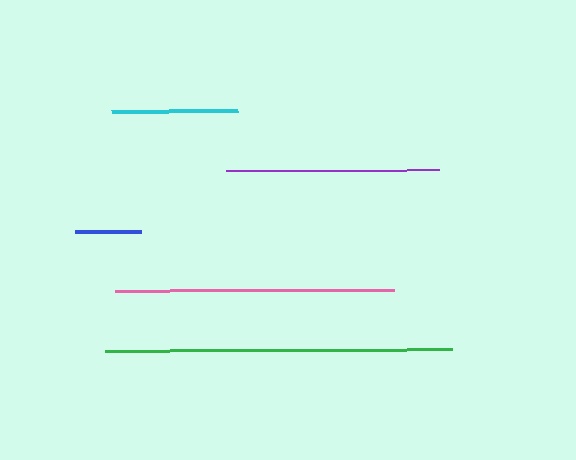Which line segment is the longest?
The green line is the longest at approximately 347 pixels.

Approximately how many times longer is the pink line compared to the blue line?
The pink line is approximately 4.3 times the length of the blue line.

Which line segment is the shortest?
The blue line is the shortest at approximately 65 pixels.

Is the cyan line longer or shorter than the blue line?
The cyan line is longer than the blue line.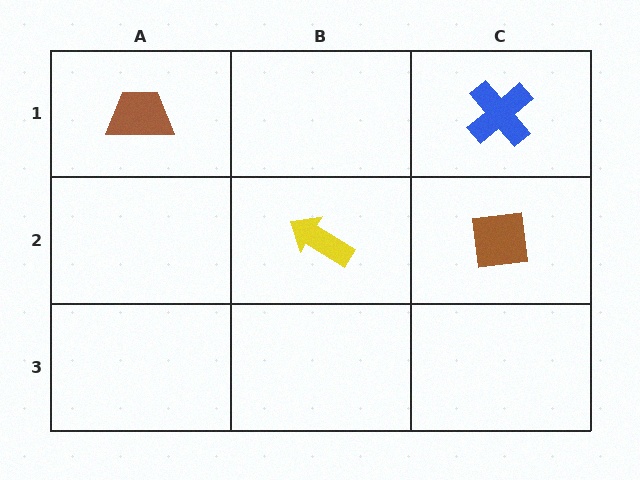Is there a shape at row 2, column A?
No, that cell is empty.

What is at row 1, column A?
A brown trapezoid.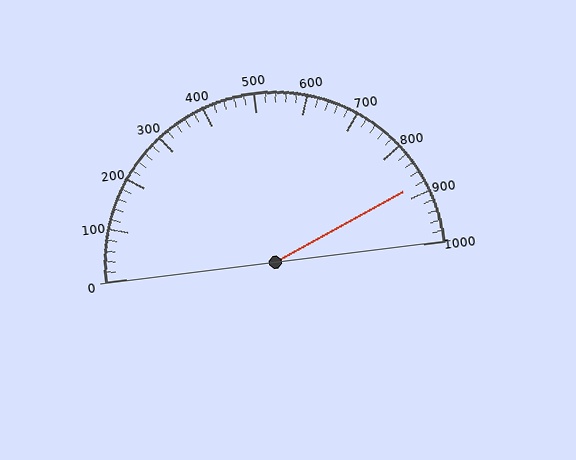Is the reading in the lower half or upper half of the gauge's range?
The reading is in the upper half of the range (0 to 1000).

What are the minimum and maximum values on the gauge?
The gauge ranges from 0 to 1000.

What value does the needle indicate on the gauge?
The needle indicates approximately 880.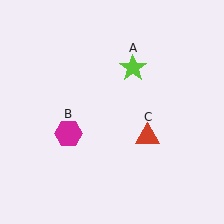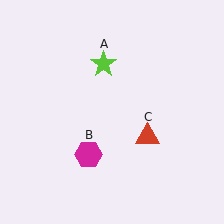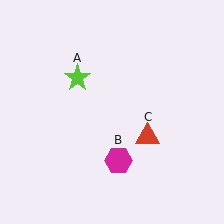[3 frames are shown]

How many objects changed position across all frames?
2 objects changed position: lime star (object A), magenta hexagon (object B).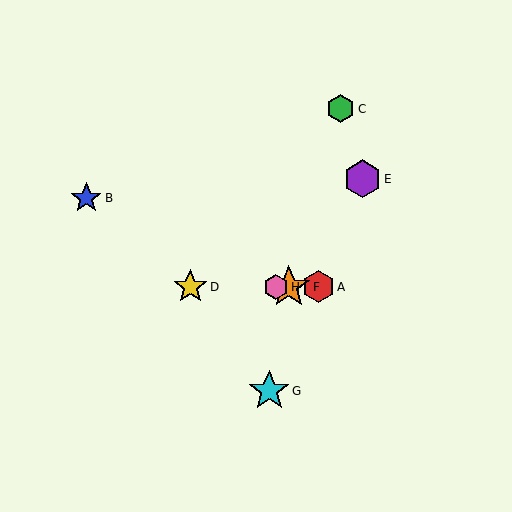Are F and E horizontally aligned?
No, F is at y≈287 and E is at y≈179.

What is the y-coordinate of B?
Object B is at y≈198.